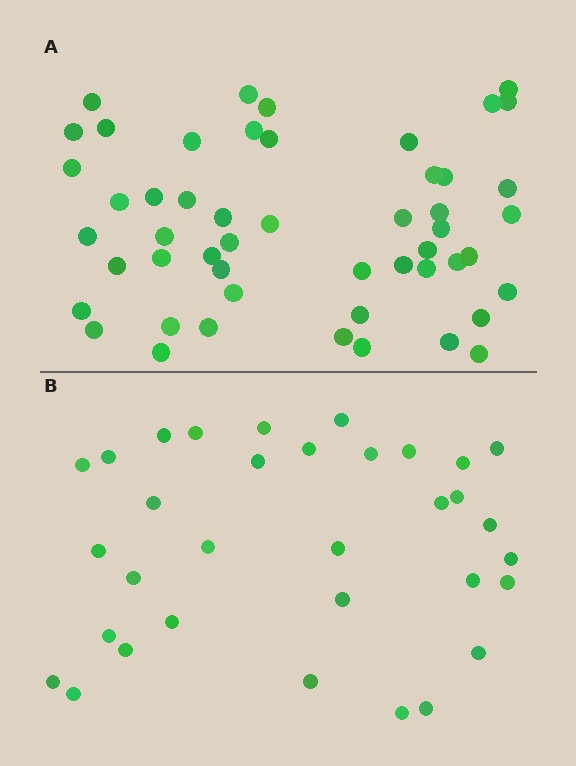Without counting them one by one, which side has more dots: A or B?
Region A (the top region) has more dots.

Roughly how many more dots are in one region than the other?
Region A has approximately 20 more dots than region B.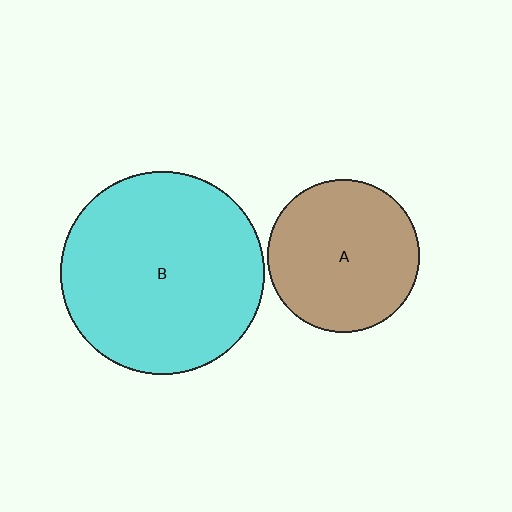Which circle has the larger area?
Circle B (cyan).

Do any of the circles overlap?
No, none of the circles overlap.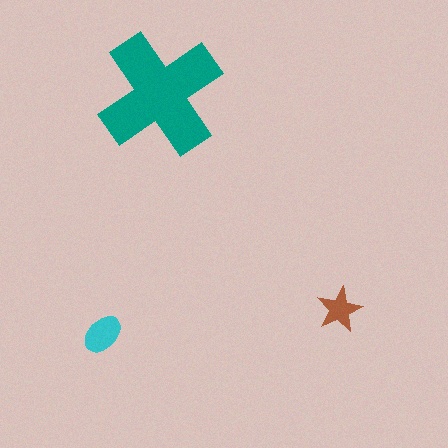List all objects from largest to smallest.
The teal cross, the cyan ellipse, the brown star.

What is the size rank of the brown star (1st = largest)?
3rd.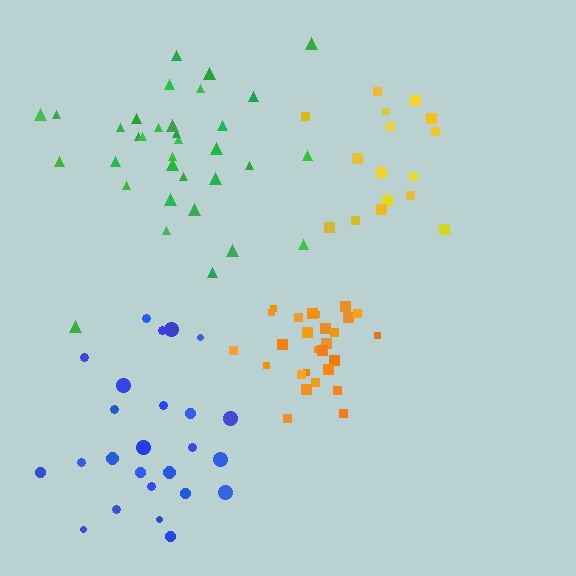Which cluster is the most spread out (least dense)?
Green.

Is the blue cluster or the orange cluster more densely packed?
Orange.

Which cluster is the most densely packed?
Orange.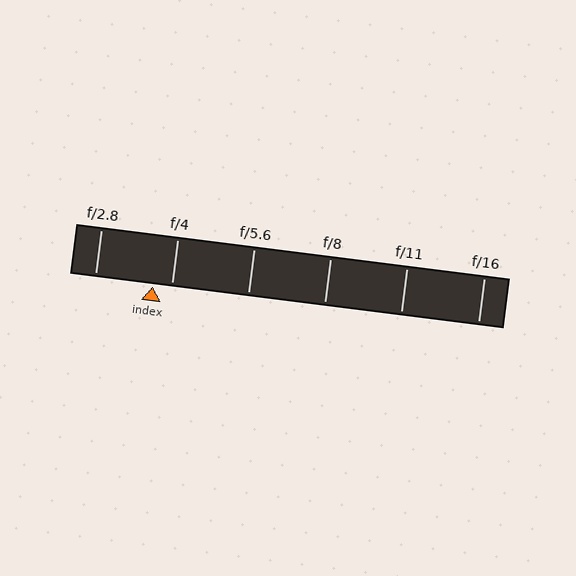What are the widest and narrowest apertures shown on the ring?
The widest aperture shown is f/2.8 and the narrowest is f/16.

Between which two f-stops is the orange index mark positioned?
The index mark is between f/2.8 and f/4.